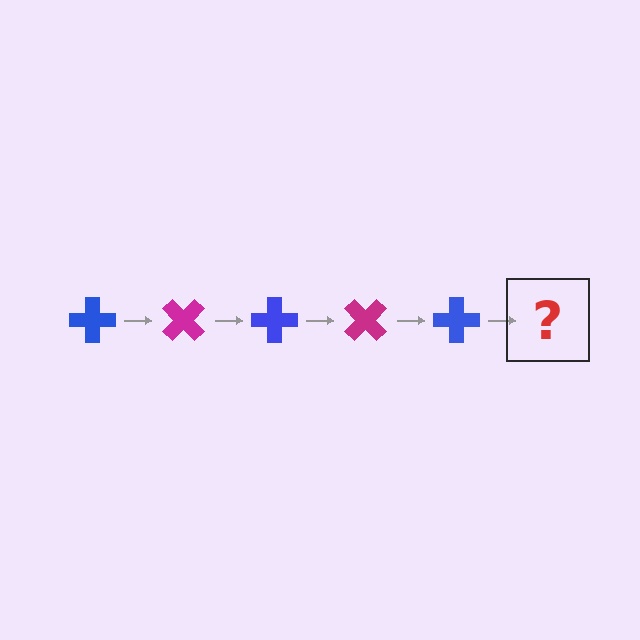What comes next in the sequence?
The next element should be a magenta cross, rotated 225 degrees from the start.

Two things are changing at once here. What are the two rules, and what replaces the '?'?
The two rules are that it rotates 45 degrees each step and the color cycles through blue and magenta. The '?' should be a magenta cross, rotated 225 degrees from the start.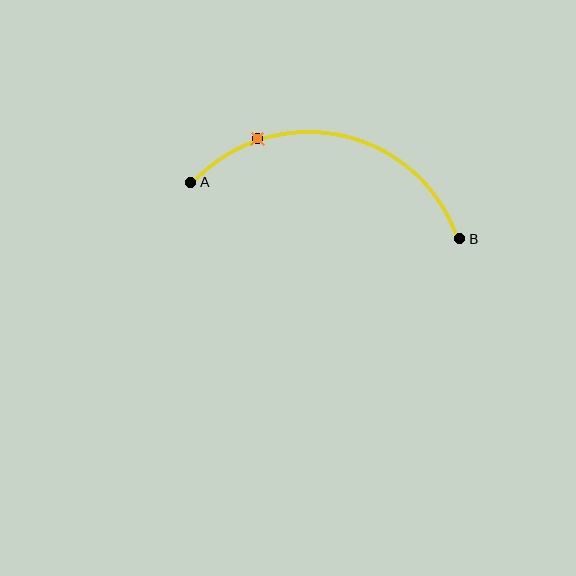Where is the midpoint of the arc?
The arc midpoint is the point on the curve farthest from the straight line joining A and B. It sits above that line.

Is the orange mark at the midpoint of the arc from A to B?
No. The orange mark lies on the arc but is closer to endpoint A. The arc midpoint would be at the point on the curve equidistant along the arc from both A and B.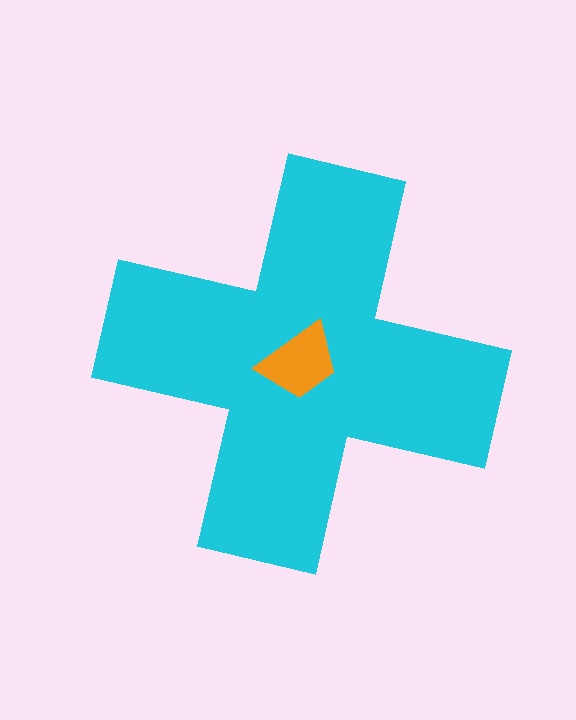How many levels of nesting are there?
2.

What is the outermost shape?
The cyan cross.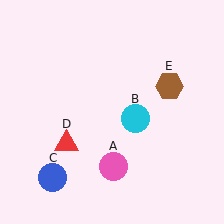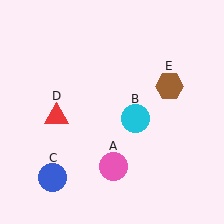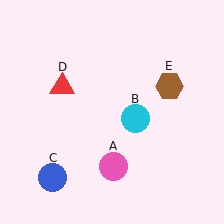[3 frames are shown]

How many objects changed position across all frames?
1 object changed position: red triangle (object D).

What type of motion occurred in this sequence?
The red triangle (object D) rotated clockwise around the center of the scene.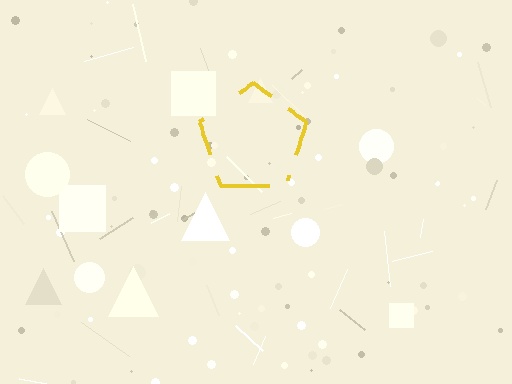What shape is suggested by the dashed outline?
The dashed outline suggests a pentagon.